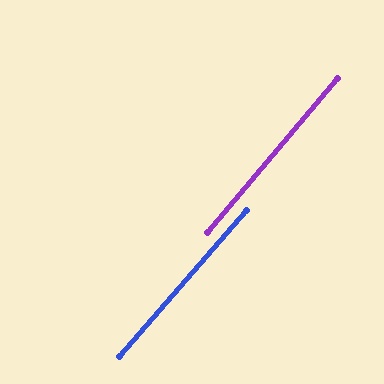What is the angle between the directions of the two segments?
Approximately 1 degree.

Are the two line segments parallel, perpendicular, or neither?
Parallel — their directions differ by only 0.7°.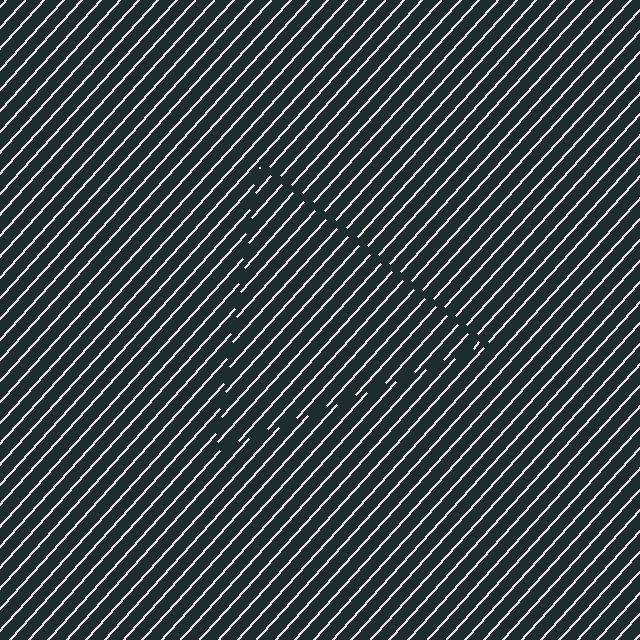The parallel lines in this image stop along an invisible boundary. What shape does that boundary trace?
An illusory triangle. The interior of the shape contains the same grating, shifted by half a period — the contour is defined by the phase discontinuity where line-ends from the inner and outer gratings abut.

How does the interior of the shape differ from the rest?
The interior of the shape contains the same grating, shifted by half a period — the contour is defined by the phase discontinuity where line-ends from the inner and outer gratings abut.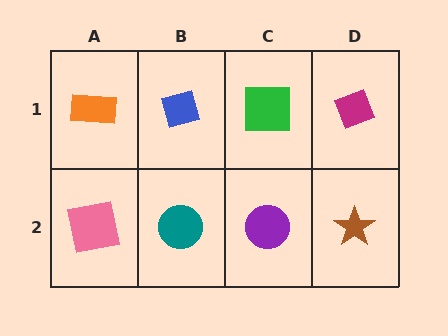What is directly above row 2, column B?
A blue square.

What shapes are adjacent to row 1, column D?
A brown star (row 2, column D), a green square (row 1, column C).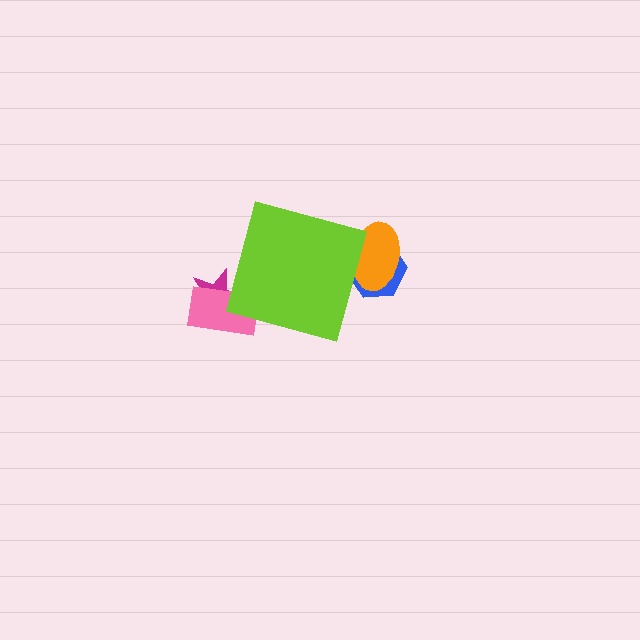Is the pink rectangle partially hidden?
Yes, the pink rectangle is partially hidden behind the lime diamond.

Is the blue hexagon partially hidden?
Yes, the blue hexagon is partially hidden behind the lime diamond.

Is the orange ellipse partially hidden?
Yes, the orange ellipse is partially hidden behind the lime diamond.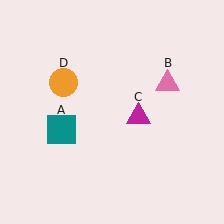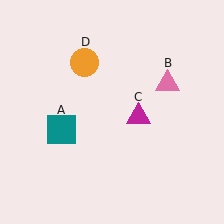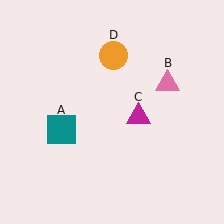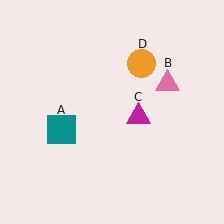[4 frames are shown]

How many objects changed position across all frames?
1 object changed position: orange circle (object D).